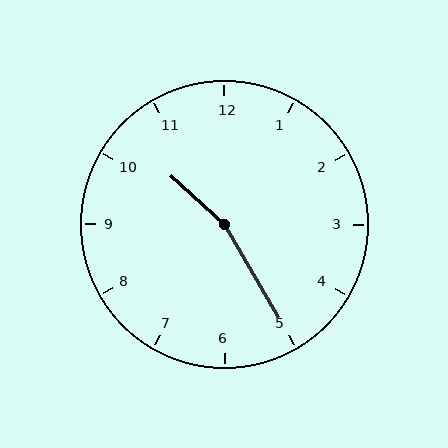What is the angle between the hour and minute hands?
Approximately 162 degrees.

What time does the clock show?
10:25.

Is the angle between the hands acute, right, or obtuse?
It is obtuse.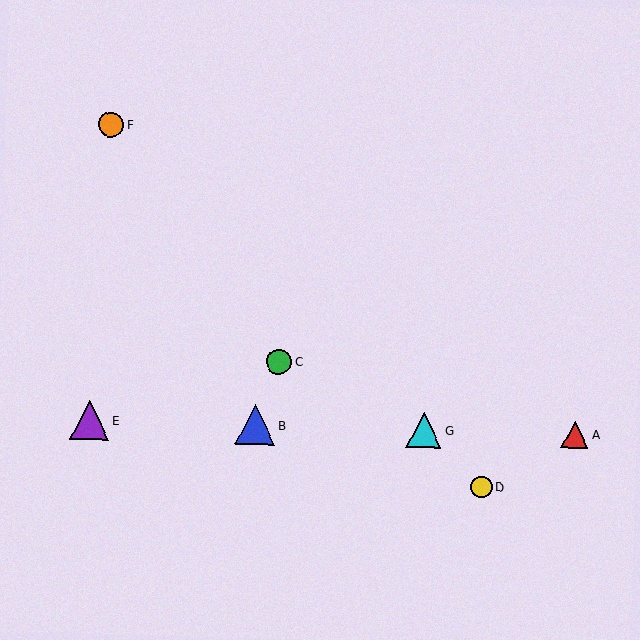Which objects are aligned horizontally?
Objects A, B, E, G are aligned horizontally.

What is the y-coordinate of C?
Object C is at y≈362.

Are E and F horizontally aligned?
No, E is at y≈420 and F is at y≈125.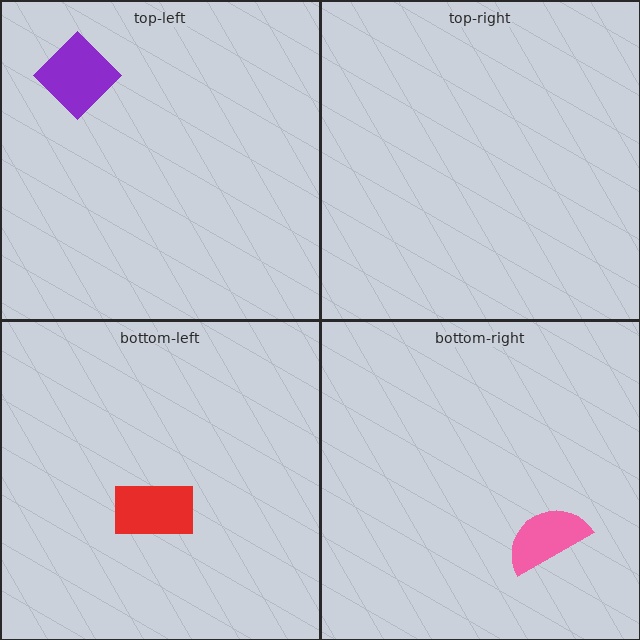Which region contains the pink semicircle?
The bottom-right region.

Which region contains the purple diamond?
The top-left region.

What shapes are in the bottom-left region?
The red rectangle.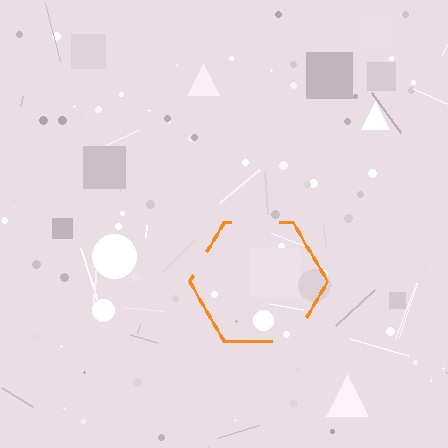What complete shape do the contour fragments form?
The contour fragments form a hexagon.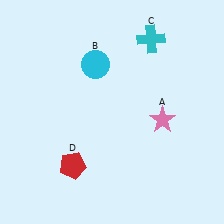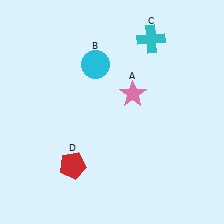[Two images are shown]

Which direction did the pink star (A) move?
The pink star (A) moved left.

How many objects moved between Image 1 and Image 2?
1 object moved between the two images.